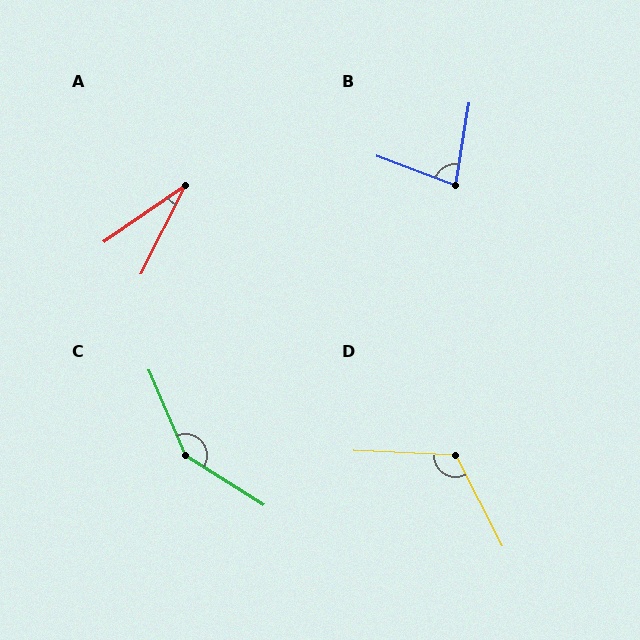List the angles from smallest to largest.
A (28°), B (79°), D (120°), C (145°).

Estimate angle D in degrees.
Approximately 120 degrees.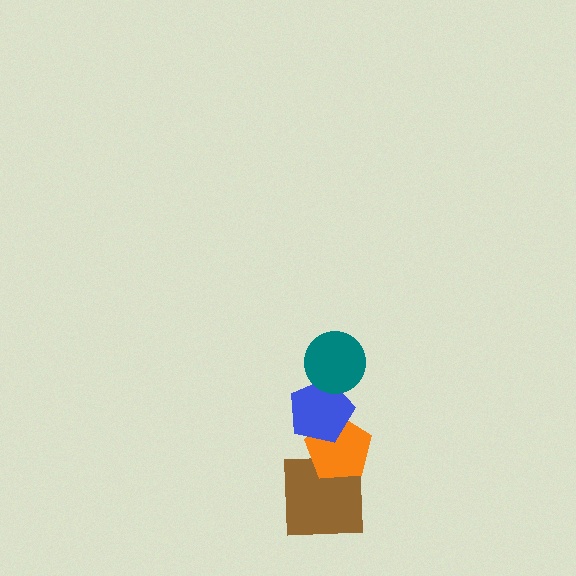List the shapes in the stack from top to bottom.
From top to bottom: the teal circle, the blue pentagon, the orange pentagon, the brown square.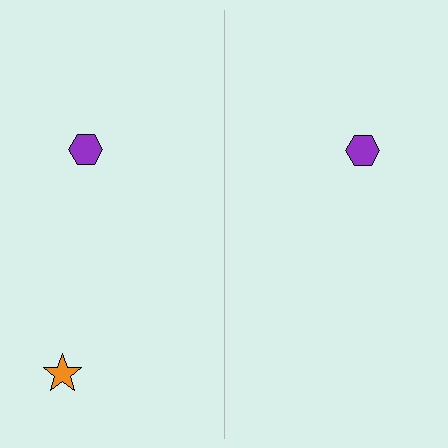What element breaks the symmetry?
A orange star is missing from the right side.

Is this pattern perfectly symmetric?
No, the pattern is not perfectly symmetric. A orange star is missing from the right side.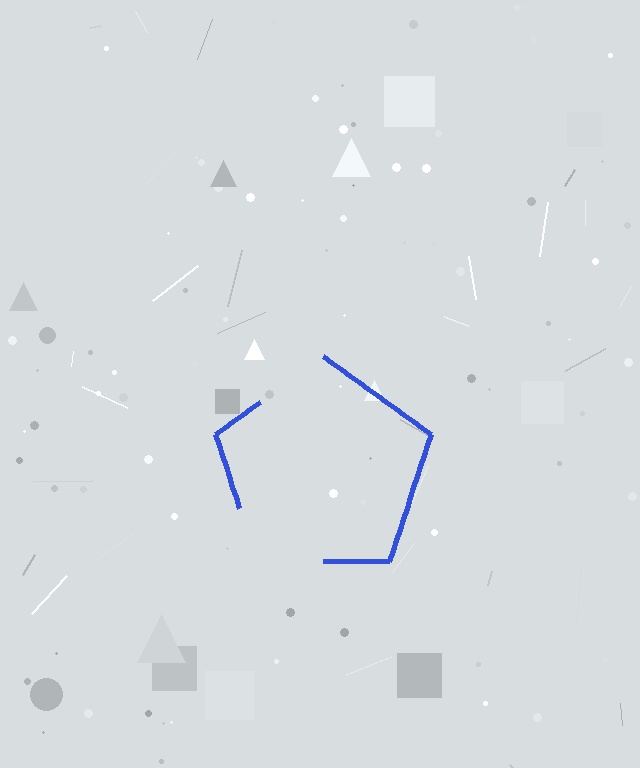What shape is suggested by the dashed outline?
The dashed outline suggests a pentagon.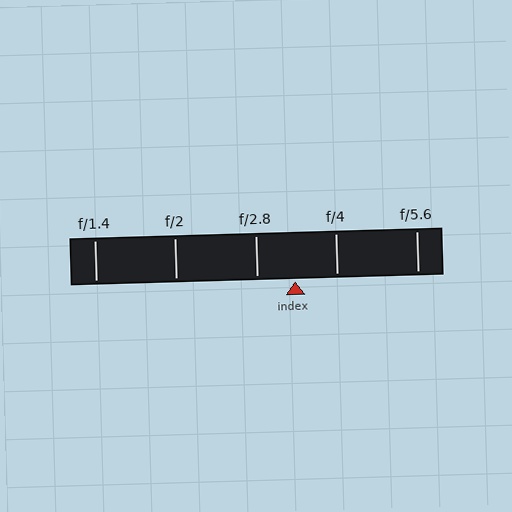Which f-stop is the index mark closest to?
The index mark is closest to f/2.8.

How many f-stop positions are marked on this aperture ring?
There are 5 f-stop positions marked.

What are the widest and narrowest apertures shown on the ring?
The widest aperture shown is f/1.4 and the narrowest is f/5.6.